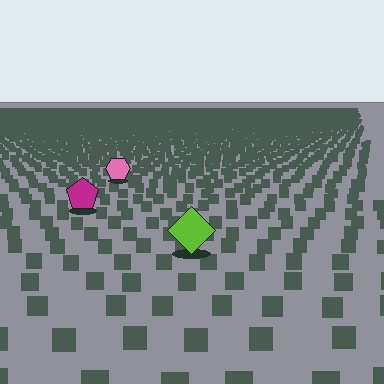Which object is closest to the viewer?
The lime diamond is closest. The texture marks near it are larger and more spread out.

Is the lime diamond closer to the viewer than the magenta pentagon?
Yes. The lime diamond is closer — you can tell from the texture gradient: the ground texture is coarser near it.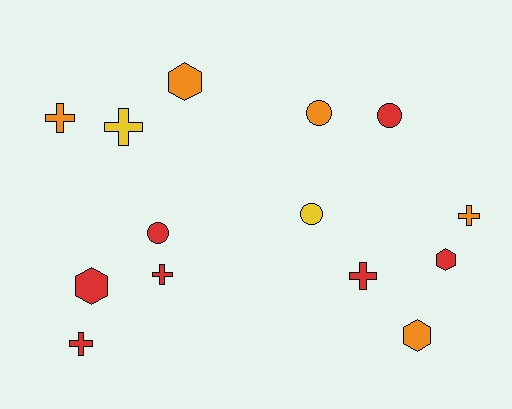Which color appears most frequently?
Red, with 7 objects.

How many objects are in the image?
There are 14 objects.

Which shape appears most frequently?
Cross, with 6 objects.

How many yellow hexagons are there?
There are no yellow hexagons.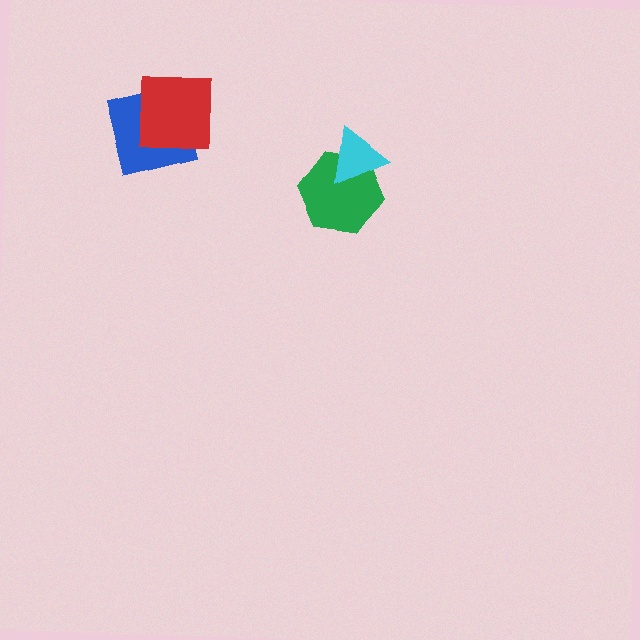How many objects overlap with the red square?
1 object overlaps with the red square.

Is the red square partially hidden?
No, no other shape covers it.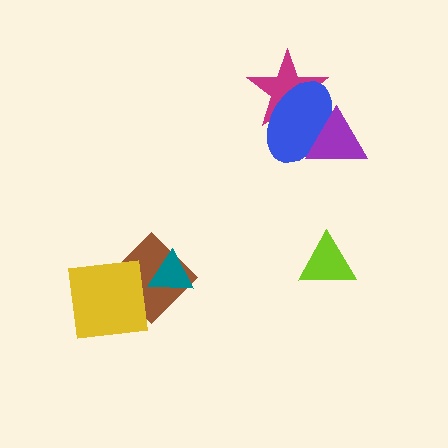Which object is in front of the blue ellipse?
The purple triangle is in front of the blue ellipse.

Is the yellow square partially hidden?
No, no other shape covers it.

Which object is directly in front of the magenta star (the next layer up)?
The blue ellipse is directly in front of the magenta star.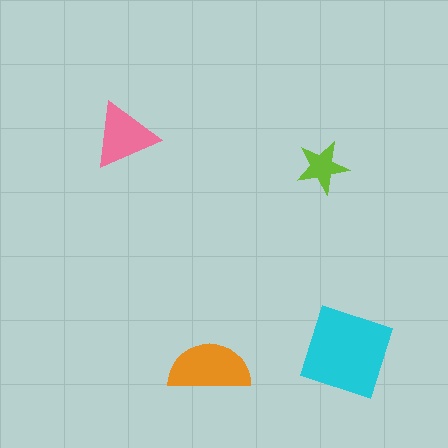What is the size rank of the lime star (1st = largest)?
4th.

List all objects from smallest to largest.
The lime star, the pink triangle, the orange semicircle, the cyan diamond.